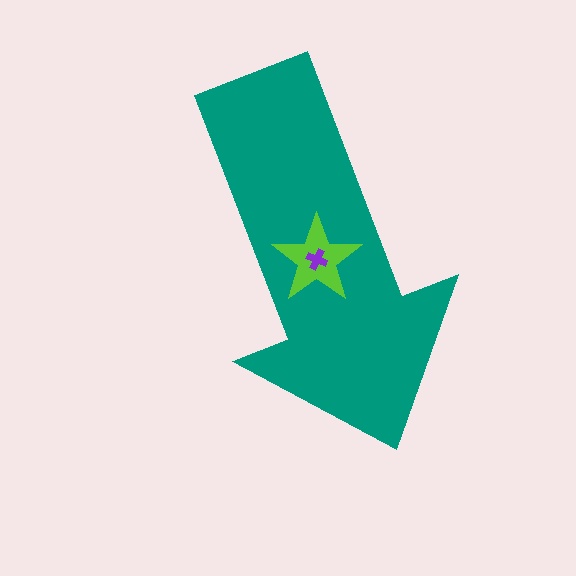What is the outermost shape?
The teal arrow.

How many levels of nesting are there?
3.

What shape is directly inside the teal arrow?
The lime star.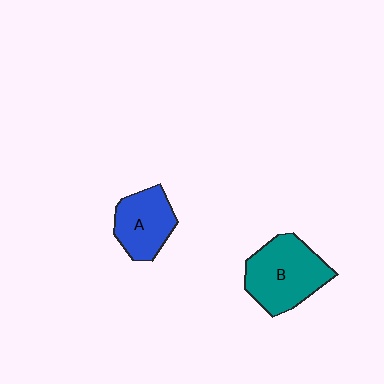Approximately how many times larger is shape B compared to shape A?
Approximately 1.4 times.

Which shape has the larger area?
Shape B (teal).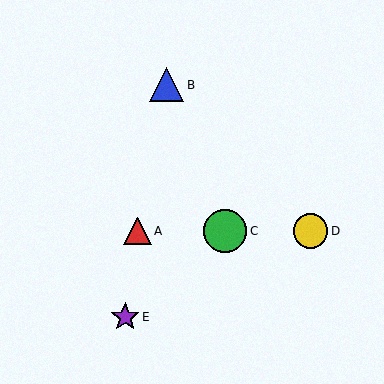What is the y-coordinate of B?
Object B is at y≈85.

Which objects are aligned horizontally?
Objects A, C, D are aligned horizontally.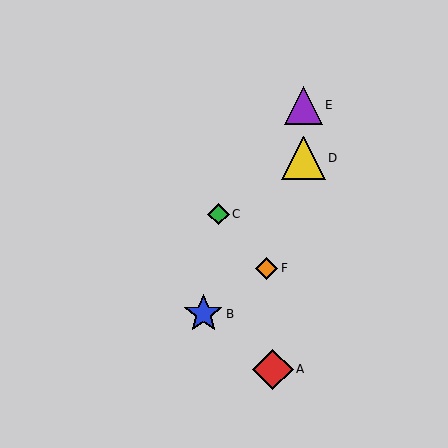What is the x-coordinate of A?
Object A is at x≈273.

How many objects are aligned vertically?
2 objects (D, E) are aligned vertically.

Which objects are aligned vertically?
Objects D, E are aligned vertically.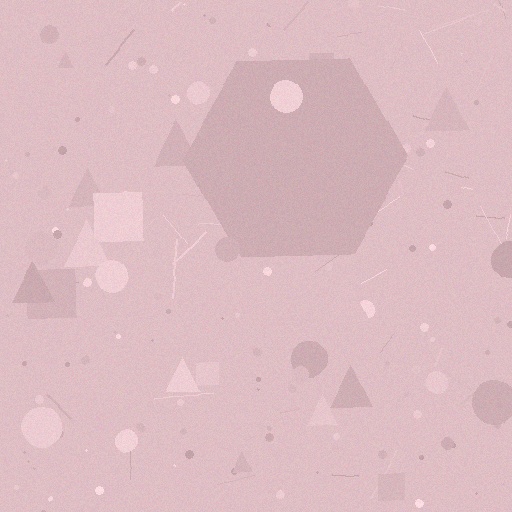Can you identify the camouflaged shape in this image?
The camouflaged shape is a hexagon.